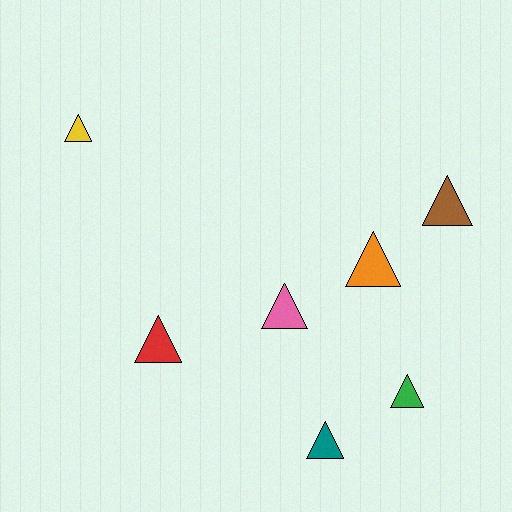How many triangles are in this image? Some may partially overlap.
There are 7 triangles.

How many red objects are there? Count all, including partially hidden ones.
There is 1 red object.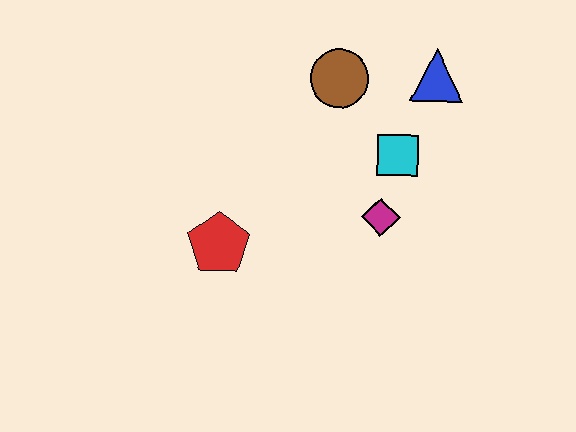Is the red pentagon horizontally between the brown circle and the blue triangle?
No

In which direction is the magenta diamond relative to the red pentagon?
The magenta diamond is to the right of the red pentagon.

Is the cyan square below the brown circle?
Yes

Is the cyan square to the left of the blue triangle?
Yes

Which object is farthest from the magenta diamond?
The red pentagon is farthest from the magenta diamond.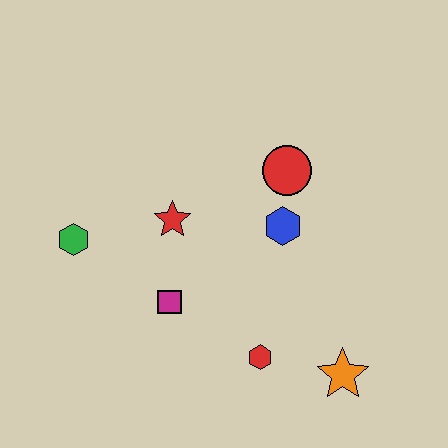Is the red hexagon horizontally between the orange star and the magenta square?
Yes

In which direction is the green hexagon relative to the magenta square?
The green hexagon is to the left of the magenta square.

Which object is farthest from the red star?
The orange star is farthest from the red star.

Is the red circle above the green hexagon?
Yes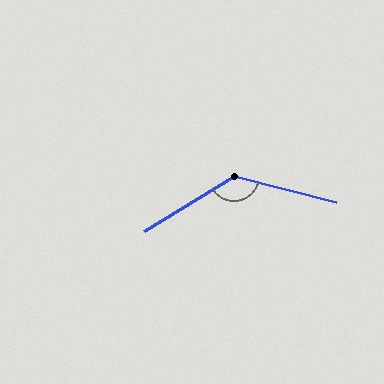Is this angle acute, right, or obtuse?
It is obtuse.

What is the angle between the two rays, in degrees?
Approximately 134 degrees.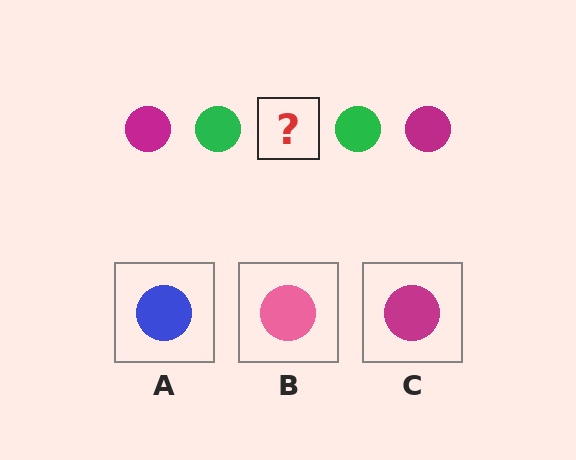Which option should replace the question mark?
Option C.